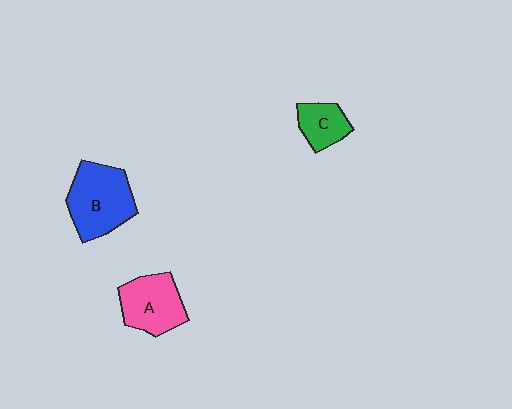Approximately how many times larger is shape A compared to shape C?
Approximately 1.6 times.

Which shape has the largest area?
Shape B (blue).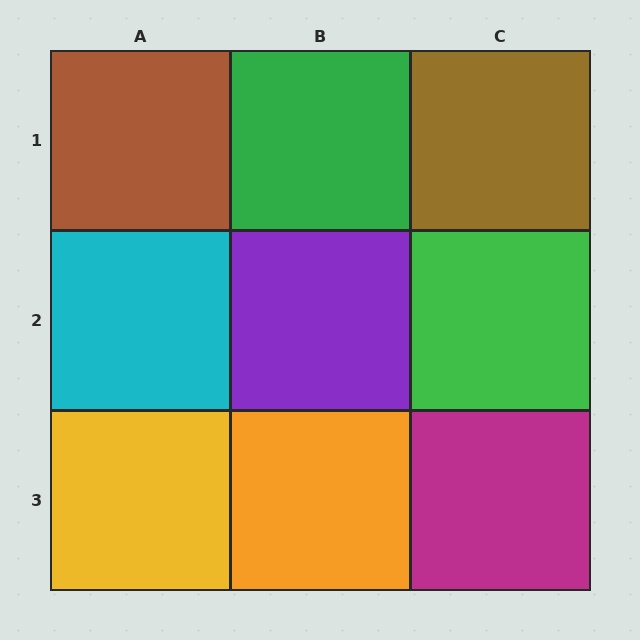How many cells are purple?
1 cell is purple.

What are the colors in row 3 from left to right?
Yellow, orange, magenta.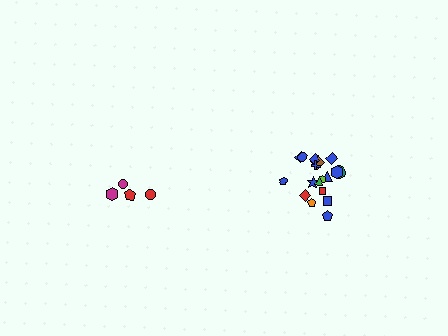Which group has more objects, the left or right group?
The right group.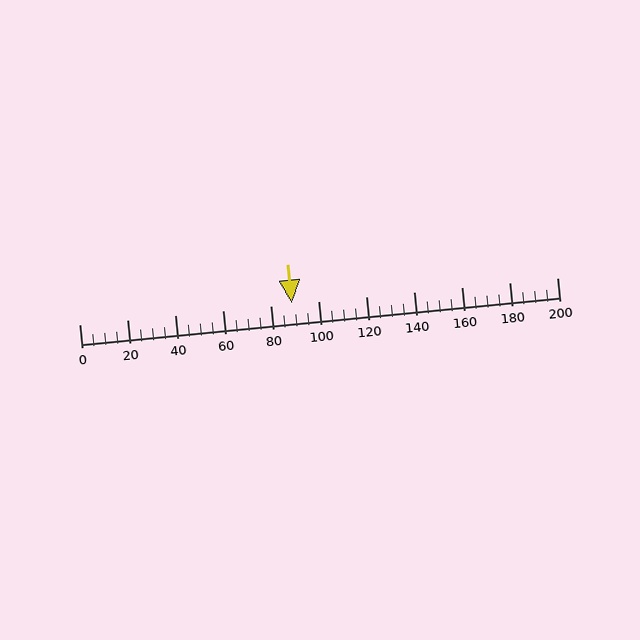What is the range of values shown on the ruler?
The ruler shows values from 0 to 200.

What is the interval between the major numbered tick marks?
The major tick marks are spaced 20 units apart.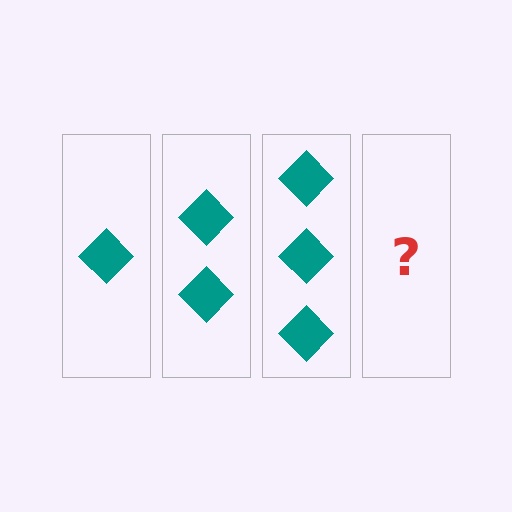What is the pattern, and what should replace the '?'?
The pattern is that each step adds one more diamond. The '?' should be 4 diamonds.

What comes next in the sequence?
The next element should be 4 diamonds.